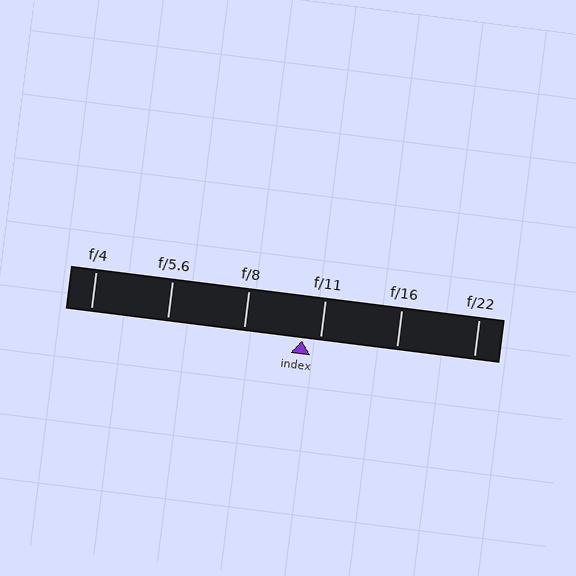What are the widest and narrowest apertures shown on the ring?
The widest aperture shown is f/4 and the narrowest is f/22.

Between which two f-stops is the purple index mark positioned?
The index mark is between f/8 and f/11.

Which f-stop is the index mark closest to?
The index mark is closest to f/11.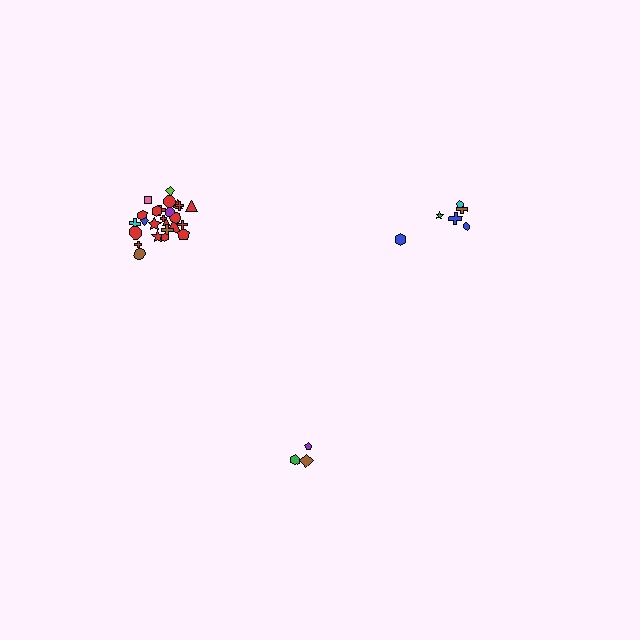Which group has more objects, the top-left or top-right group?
The top-left group.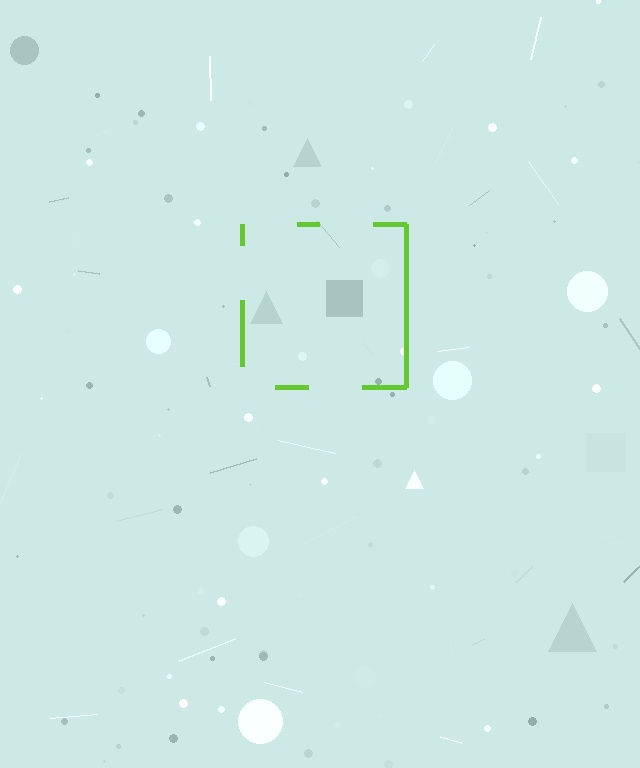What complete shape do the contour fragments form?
The contour fragments form a square.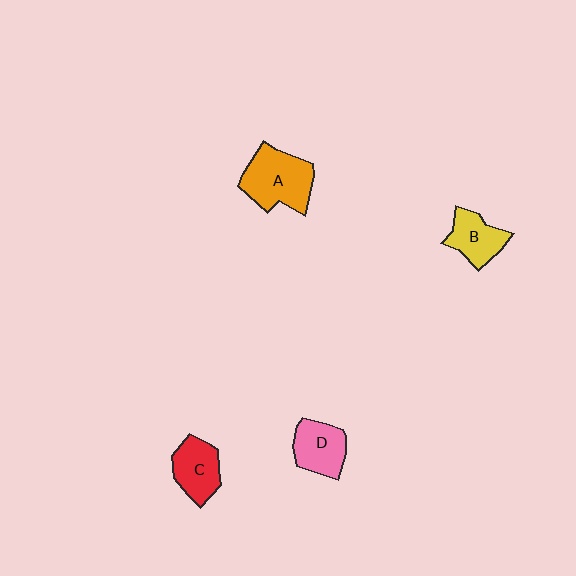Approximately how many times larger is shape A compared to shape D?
Approximately 1.4 times.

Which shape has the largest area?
Shape A (orange).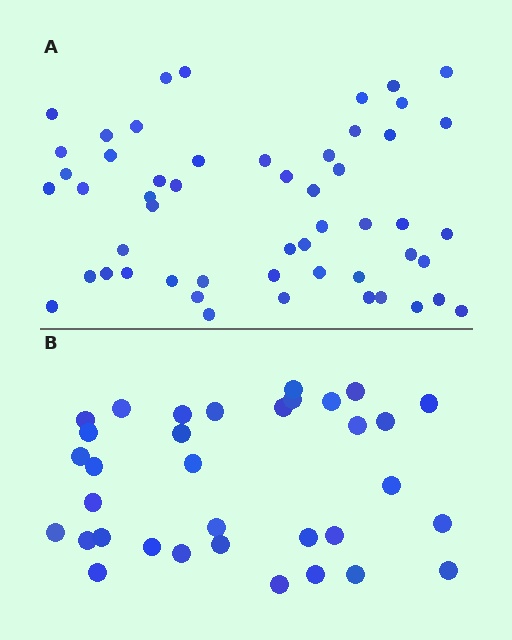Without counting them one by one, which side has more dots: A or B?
Region A (the top region) has more dots.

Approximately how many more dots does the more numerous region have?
Region A has approximately 20 more dots than region B.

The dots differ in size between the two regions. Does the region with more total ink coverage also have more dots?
No. Region B has more total ink coverage because its dots are larger, but region A actually contains more individual dots. Total area can be misleading — the number of items is what matters here.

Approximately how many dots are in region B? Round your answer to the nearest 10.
About 30 dots. (The exact count is 34, which rounds to 30.)